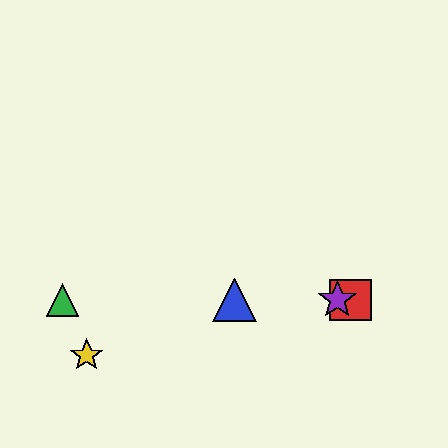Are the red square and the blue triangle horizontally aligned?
Yes, both are at y≈300.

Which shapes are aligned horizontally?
The red square, the blue triangle, the green triangle, the purple star are aligned horizontally.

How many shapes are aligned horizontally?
4 shapes (the red square, the blue triangle, the green triangle, the purple star) are aligned horizontally.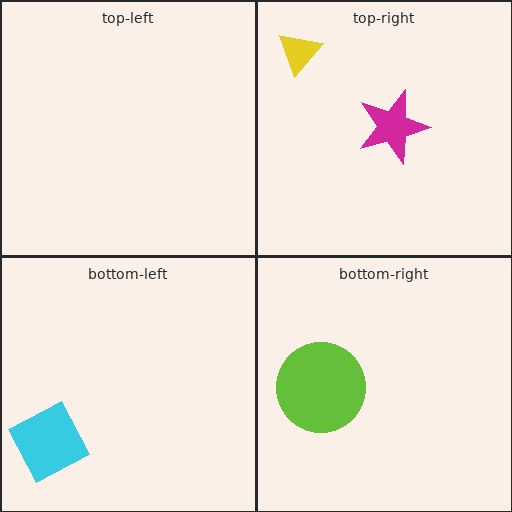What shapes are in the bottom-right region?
The lime circle.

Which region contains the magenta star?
The top-right region.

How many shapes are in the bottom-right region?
1.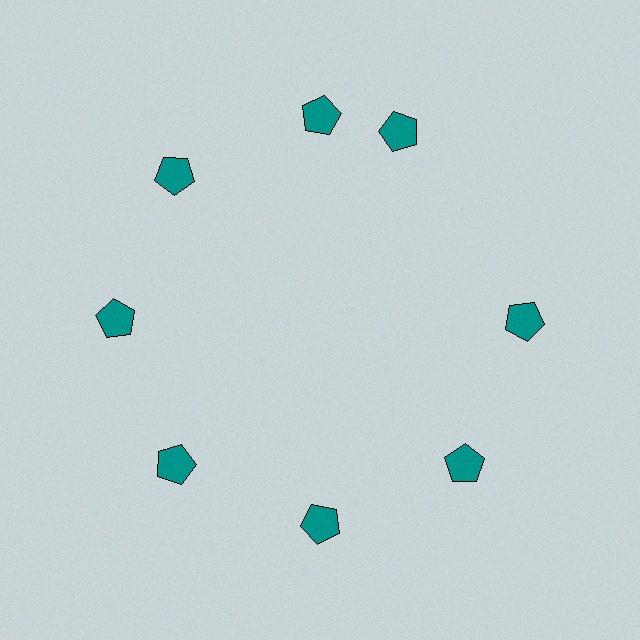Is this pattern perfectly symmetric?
No. The 8 teal pentagons are arranged in a ring, but one element near the 2 o'clock position is rotated out of alignment along the ring, breaking the 8-fold rotational symmetry.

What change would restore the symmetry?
The symmetry would be restored by rotating it back into even spacing with its neighbors so that all 8 pentagons sit at equal angles and equal distance from the center.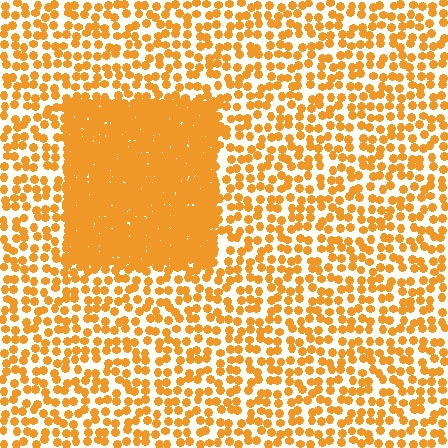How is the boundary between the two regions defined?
The boundary is defined by a change in element density (approximately 3.0x ratio). All elements are the same color, size, and shape.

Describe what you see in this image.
The image contains small orange elements arranged at two different densities. A rectangle-shaped region is visible where the elements are more densely packed than the surrounding area.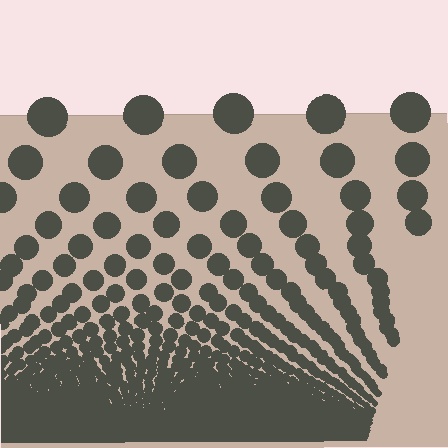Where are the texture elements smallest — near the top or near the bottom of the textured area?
Near the bottom.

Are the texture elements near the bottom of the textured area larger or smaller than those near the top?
Smaller. The gradient is inverted — elements near the bottom are smaller and denser.